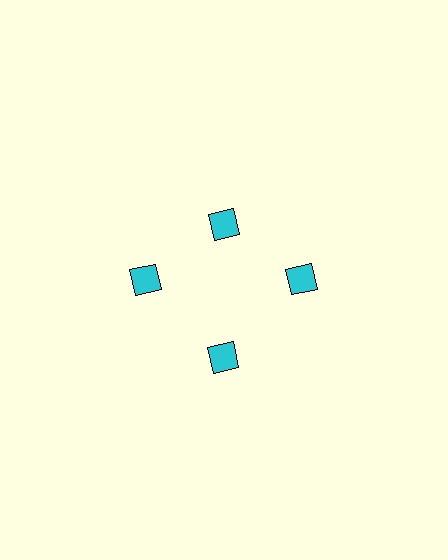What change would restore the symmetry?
The symmetry would be restored by moving it outward, back onto the ring so that all 4 squares sit at equal angles and equal distance from the center.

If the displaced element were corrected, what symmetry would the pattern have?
It would have 4-fold rotational symmetry — the pattern would map onto itself every 90 degrees.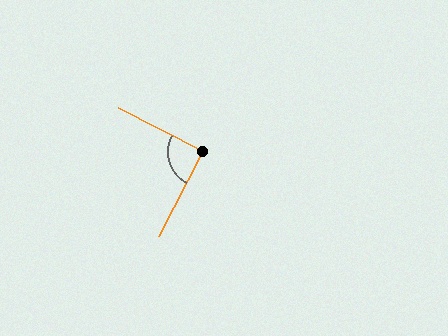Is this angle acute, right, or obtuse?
It is approximately a right angle.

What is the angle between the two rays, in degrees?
Approximately 90 degrees.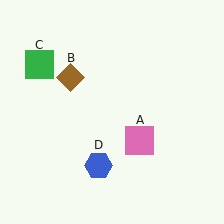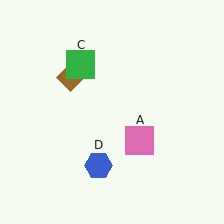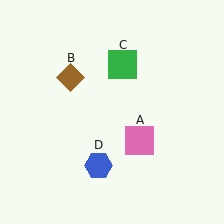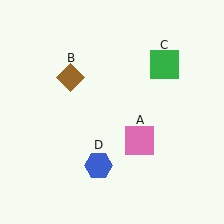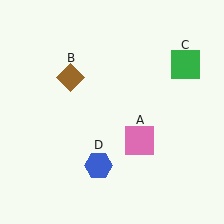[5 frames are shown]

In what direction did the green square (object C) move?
The green square (object C) moved right.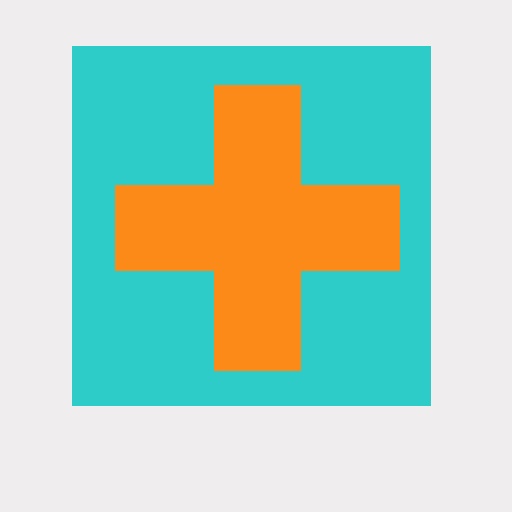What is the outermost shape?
The cyan square.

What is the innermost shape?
The orange cross.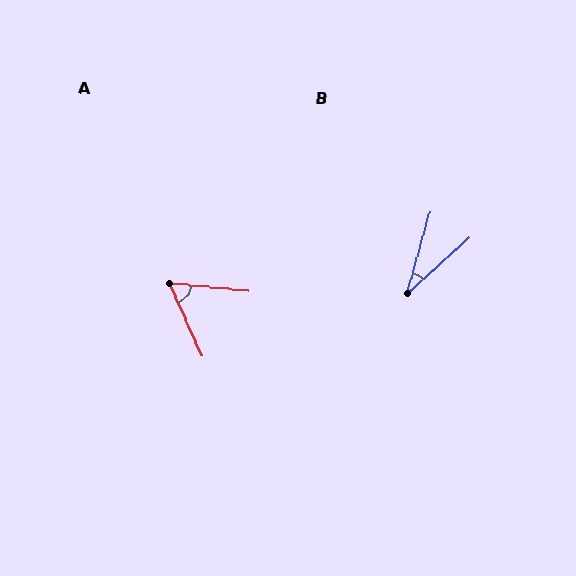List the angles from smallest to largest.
B (33°), A (60°).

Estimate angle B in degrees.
Approximately 33 degrees.